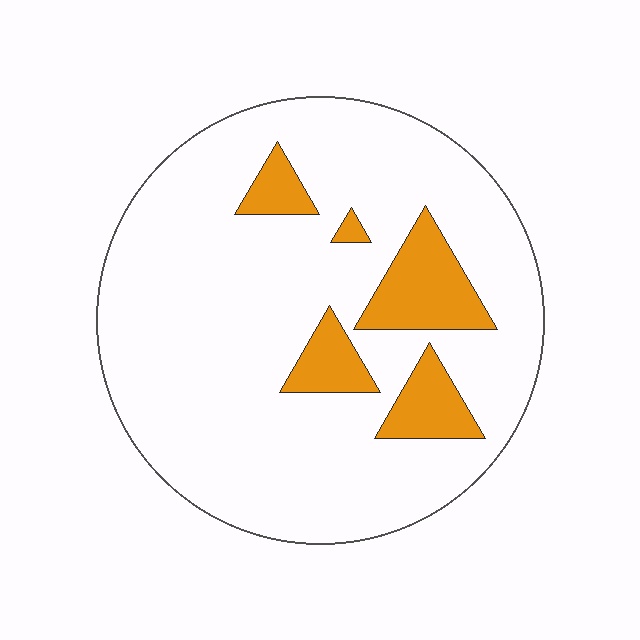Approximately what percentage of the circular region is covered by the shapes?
Approximately 15%.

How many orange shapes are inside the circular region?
5.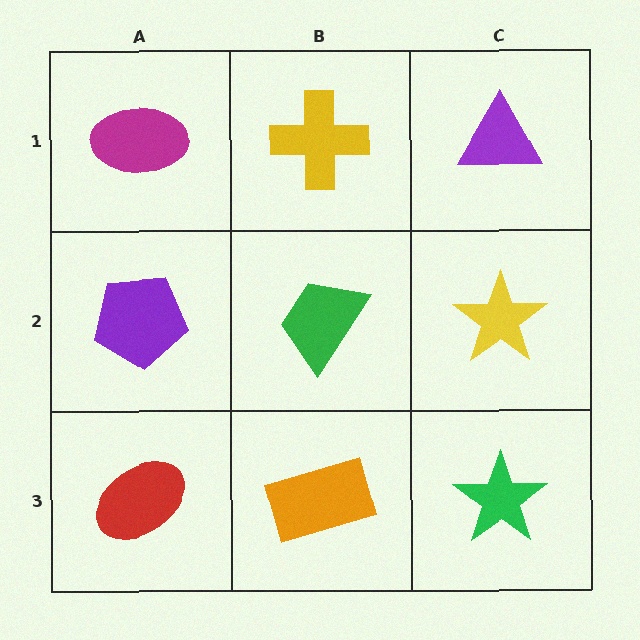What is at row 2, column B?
A green trapezoid.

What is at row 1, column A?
A magenta ellipse.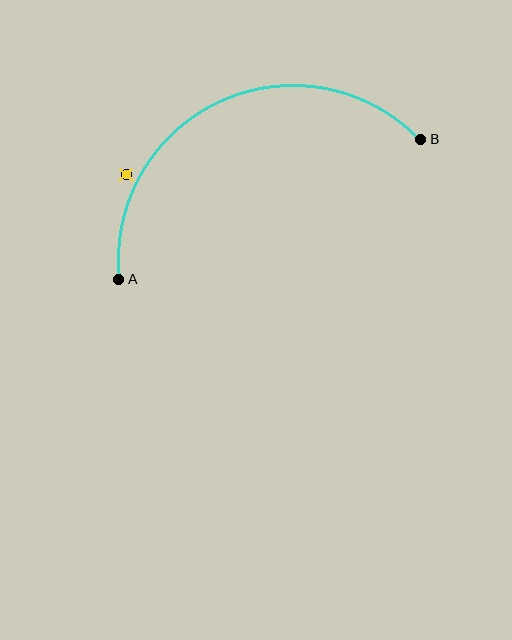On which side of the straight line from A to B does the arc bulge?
The arc bulges above the straight line connecting A and B.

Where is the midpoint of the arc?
The arc midpoint is the point on the curve farthest from the straight line joining A and B. It sits above that line.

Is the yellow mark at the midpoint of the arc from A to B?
No — the yellow mark does not lie on the arc at all. It sits slightly outside the curve.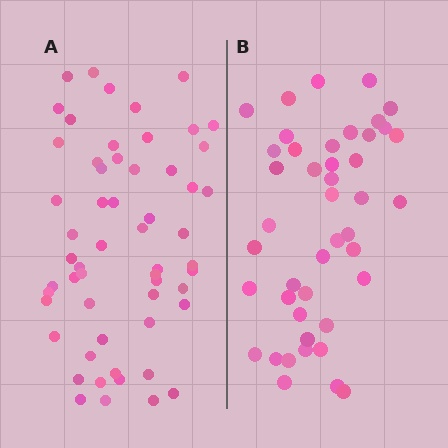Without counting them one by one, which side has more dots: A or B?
Region A (the left region) has more dots.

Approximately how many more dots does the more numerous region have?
Region A has approximately 15 more dots than region B.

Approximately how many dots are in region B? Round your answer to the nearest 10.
About 40 dots. (The exact count is 44, which rounds to 40.)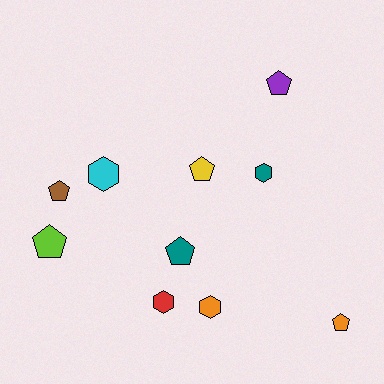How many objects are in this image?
There are 10 objects.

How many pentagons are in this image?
There are 6 pentagons.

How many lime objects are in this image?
There is 1 lime object.